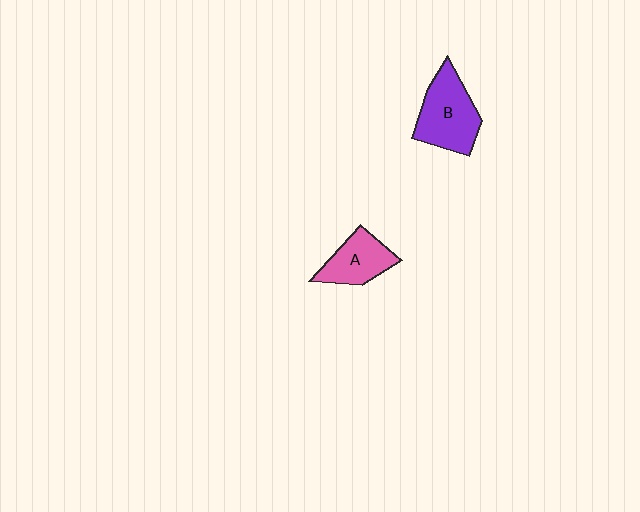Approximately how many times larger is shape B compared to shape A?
Approximately 1.4 times.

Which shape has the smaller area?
Shape A (pink).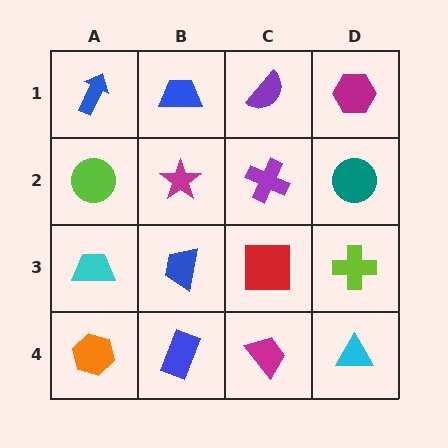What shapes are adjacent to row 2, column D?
A magenta hexagon (row 1, column D), a lime cross (row 3, column D), a purple cross (row 2, column C).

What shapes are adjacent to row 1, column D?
A teal circle (row 2, column D), a purple semicircle (row 1, column C).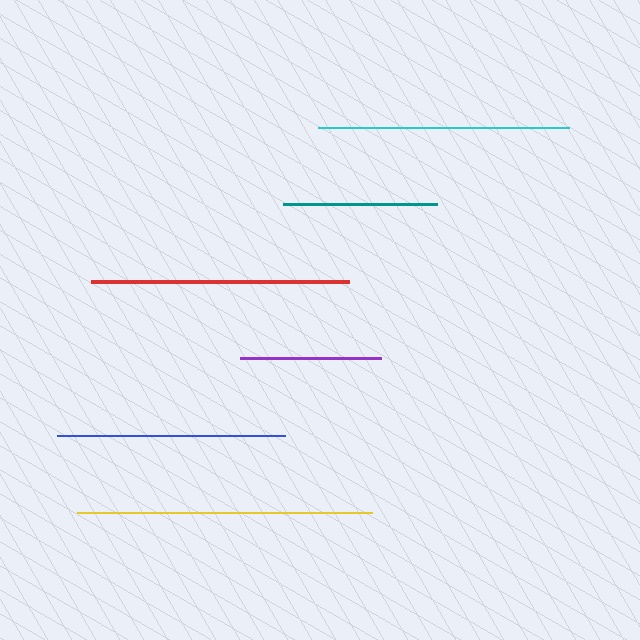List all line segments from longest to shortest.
From longest to shortest: yellow, red, cyan, blue, teal, purple.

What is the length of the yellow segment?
The yellow segment is approximately 296 pixels long.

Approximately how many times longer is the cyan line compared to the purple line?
The cyan line is approximately 1.8 times the length of the purple line.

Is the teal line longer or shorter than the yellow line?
The yellow line is longer than the teal line.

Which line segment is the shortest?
The purple line is the shortest at approximately 141 pixels.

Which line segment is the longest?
The yellow line is the longest at approximately 296 pixels.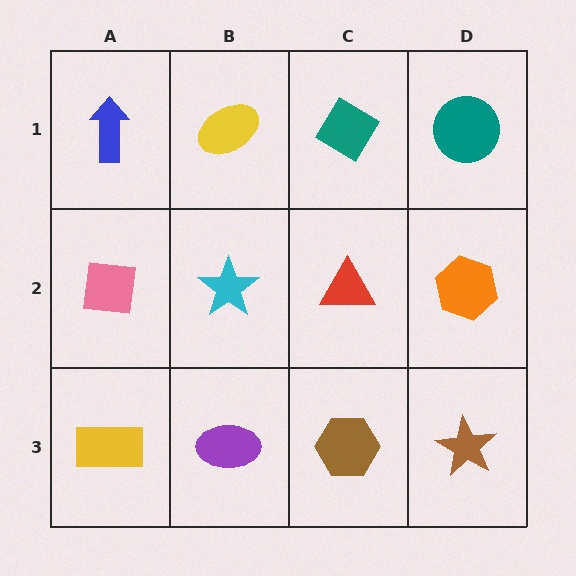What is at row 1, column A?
A blue arrow.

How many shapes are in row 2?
4 shapes.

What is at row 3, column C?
A brown hexagon.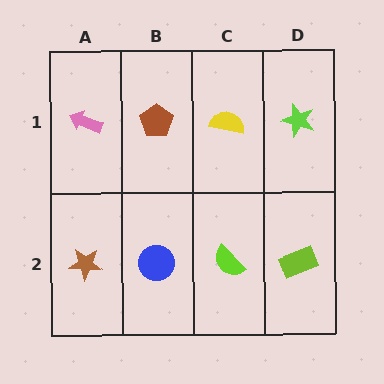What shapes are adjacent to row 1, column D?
A lime rectangle (row 2, column D), a yellow semicircle (row 1, column C).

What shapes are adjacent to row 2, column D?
A lime star (row 1, column D), a lime semicircle (row 2, column C).